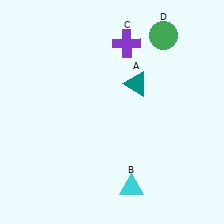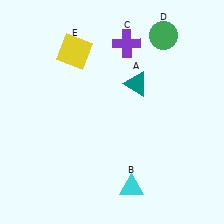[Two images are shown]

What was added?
A yellow square (E) was added in Image 2.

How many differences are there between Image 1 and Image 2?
There is 1 difference between the two images.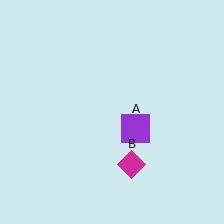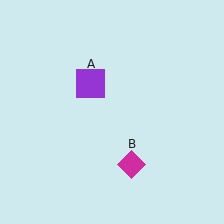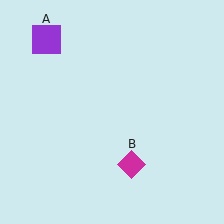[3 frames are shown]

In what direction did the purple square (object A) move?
The purple square (object A) moved up and to the left.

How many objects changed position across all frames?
1 object changed position: purple square (object A).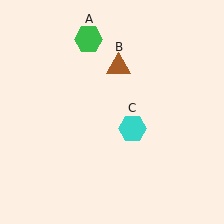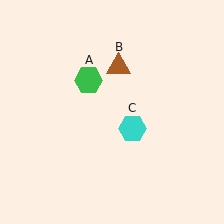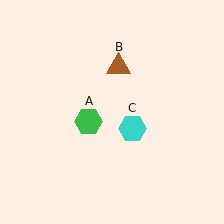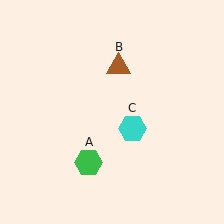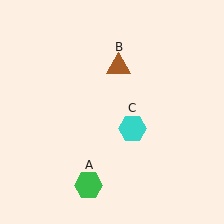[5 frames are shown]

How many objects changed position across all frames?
1 object changed position: green hexagon (object A).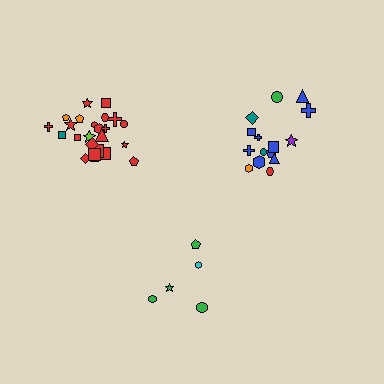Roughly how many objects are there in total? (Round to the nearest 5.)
Roughly 45 objects in total.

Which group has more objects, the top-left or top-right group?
The top-left group.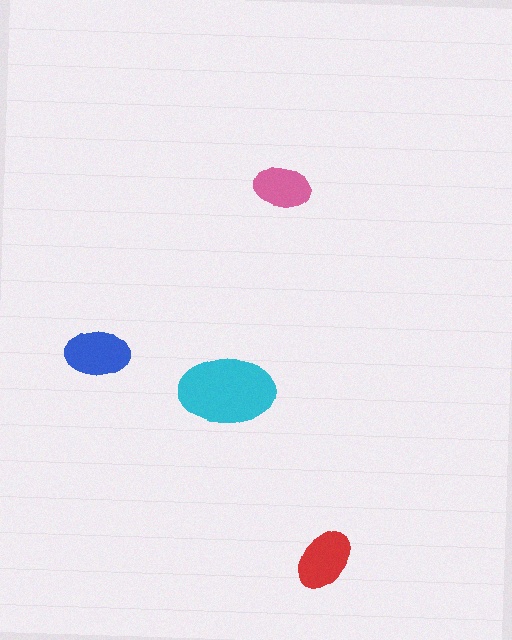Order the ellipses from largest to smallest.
the cyan one, the blue one, the red one, the pink one.